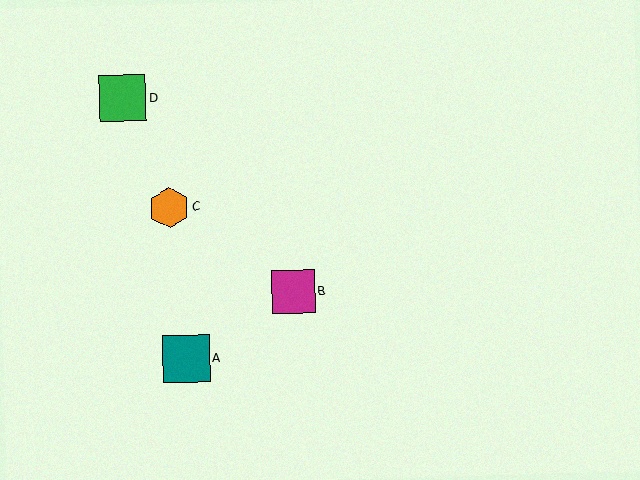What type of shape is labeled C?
Shape C is an orange hexagon.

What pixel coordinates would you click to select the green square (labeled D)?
Click at (123, 98) to select the green square D.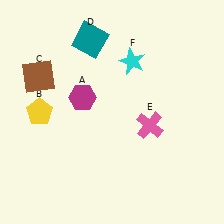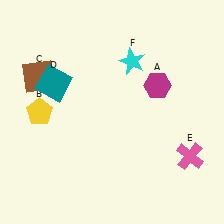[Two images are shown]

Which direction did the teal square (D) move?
The teal square (D) moved down.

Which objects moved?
The objects that moved are: the magenta hexagon (A), the teal square (D), the pink cross (E).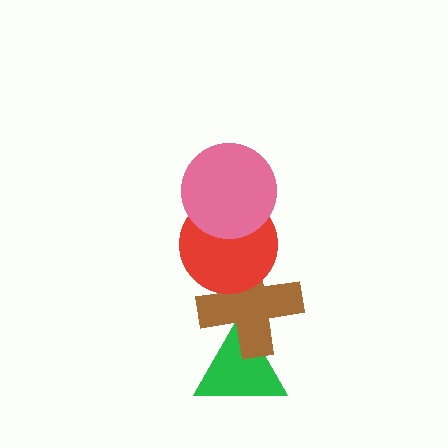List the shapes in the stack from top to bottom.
From top to bottom: the pink circle, the red circle, the brown cross, the green triangle.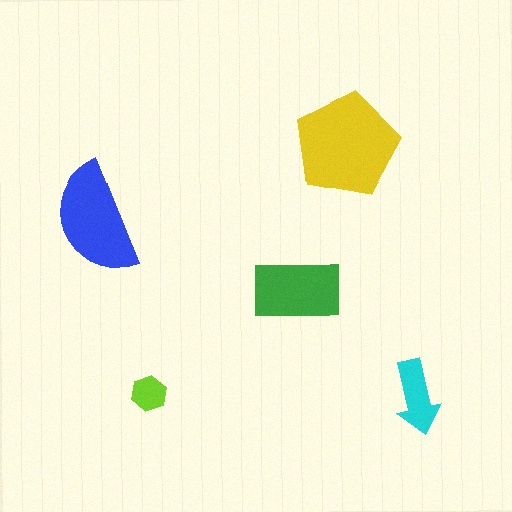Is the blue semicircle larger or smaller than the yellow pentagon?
Smaller.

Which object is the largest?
The yellow pentagon.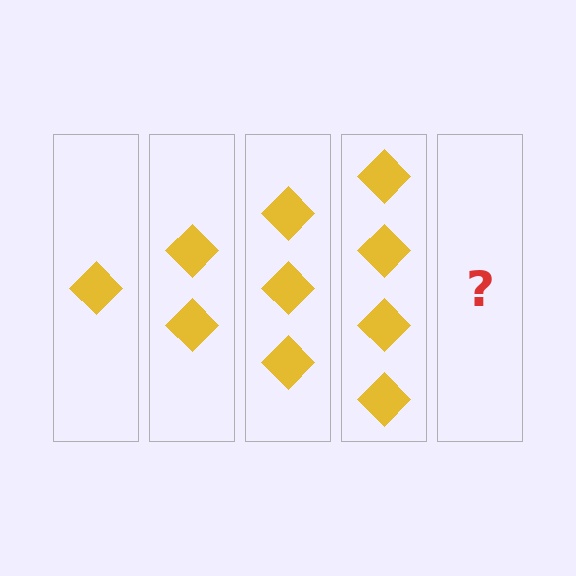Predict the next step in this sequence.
The next step is 5 diamonds.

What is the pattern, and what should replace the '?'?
The pattern is that each step adds one more diamond. The '?' should be 5 diamonds.